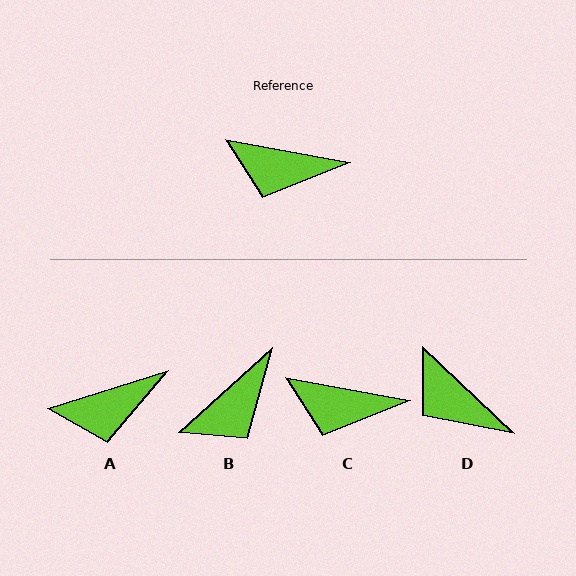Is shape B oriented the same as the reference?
No, it is off by about 52 degrees.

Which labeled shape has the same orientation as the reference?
C.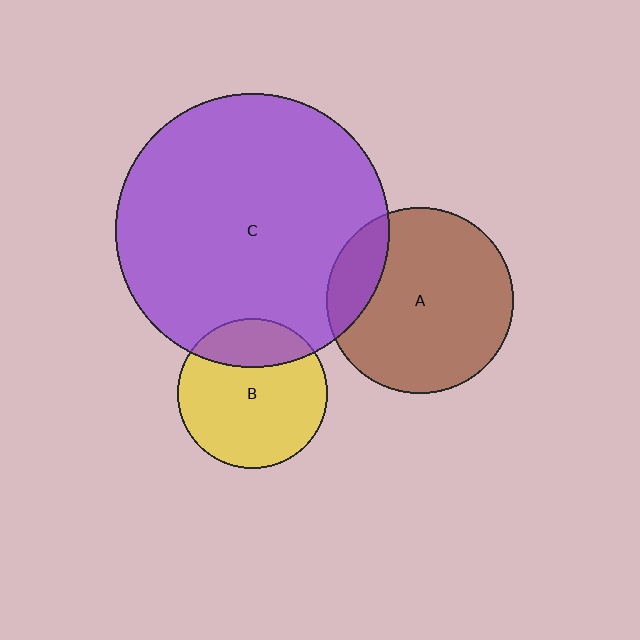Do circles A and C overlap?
Yes.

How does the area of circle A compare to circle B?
Approximately 1.5 times.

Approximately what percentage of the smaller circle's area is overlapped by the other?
Approximately 15%.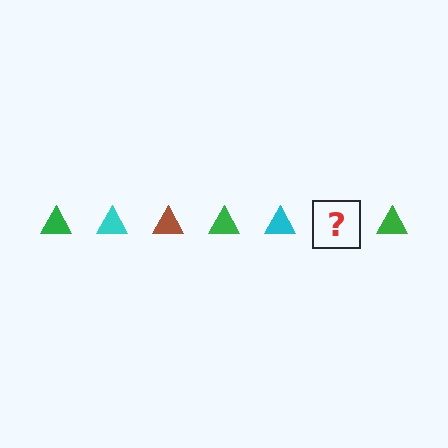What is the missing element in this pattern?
The missing element is a brown triangle.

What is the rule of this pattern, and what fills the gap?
The rule is that the pattern cycles through green, cyan, brown triangles. The gap should be filled with a brown triangle.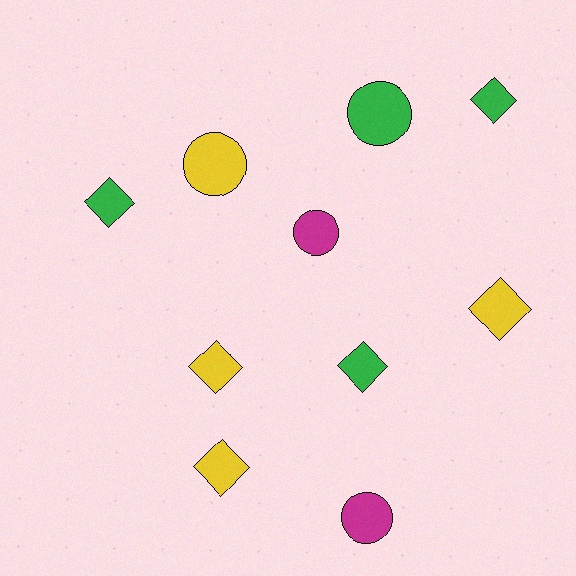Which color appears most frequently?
Yellow, with 4 objects.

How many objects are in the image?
There are 10 objects.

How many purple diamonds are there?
There are no purple diamonds.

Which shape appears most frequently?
Diamond, with 6 objects.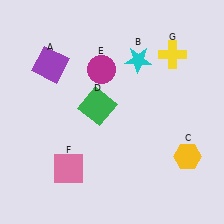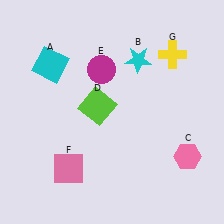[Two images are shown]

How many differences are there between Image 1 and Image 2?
There are 3 differences between the two images.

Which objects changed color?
A changed from purple to cyan. C changed from yellow to pink. D changed from green to lime.